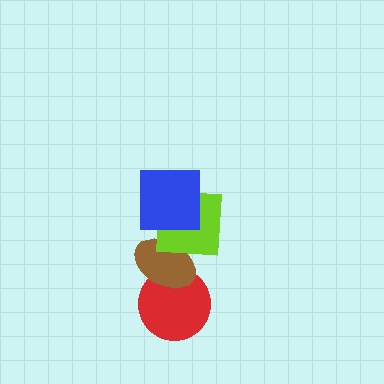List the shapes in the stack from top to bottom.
From top to bottom: the blue square, the lime square, the brown ellipse, the red circle.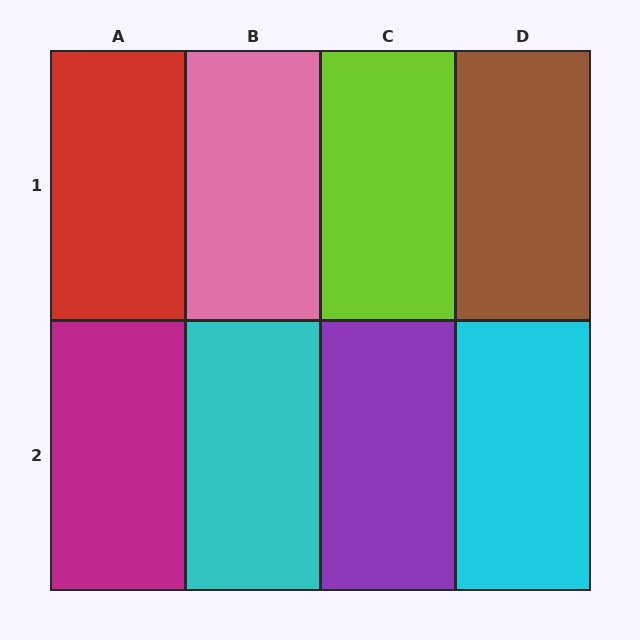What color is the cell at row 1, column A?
Red.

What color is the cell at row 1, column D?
Brown.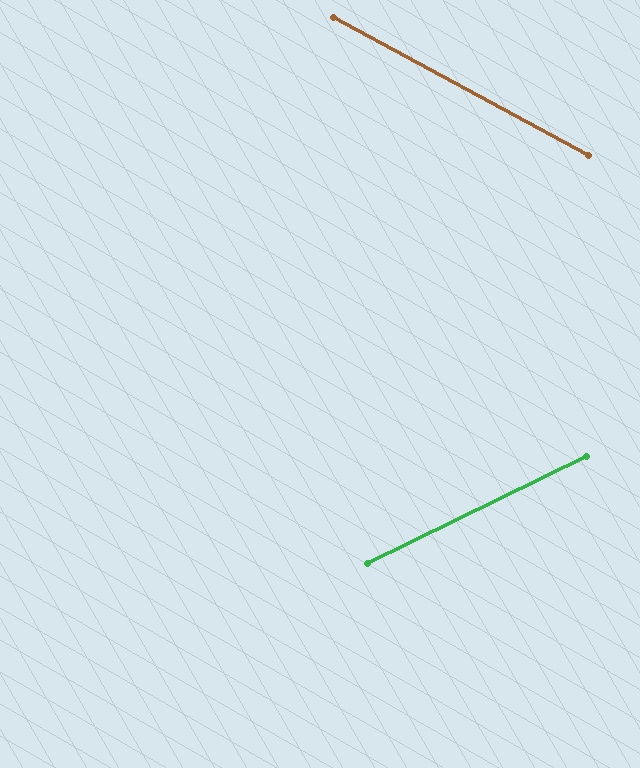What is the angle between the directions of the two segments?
Approximately 54 degrees.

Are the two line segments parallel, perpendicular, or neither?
Neither parallel nor perpendicular — they differ by about 54°.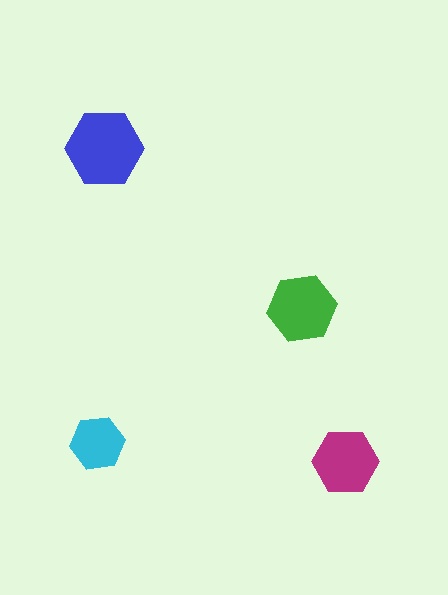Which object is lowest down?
The magenta hexagon is bottommost.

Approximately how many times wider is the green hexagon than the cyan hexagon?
About 1.5 times wider.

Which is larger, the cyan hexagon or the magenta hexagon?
The magenta one.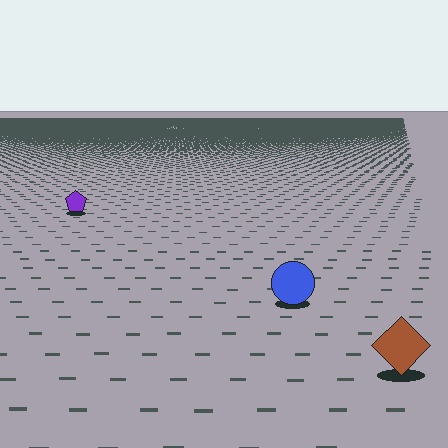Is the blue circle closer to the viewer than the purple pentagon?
Yes. The blue circle is closer — you can tell from the texture gradient: the ground texture is coarser near it.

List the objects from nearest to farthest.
From nearest to farthest: the brown diamond, the blue circle, the purple pentagon.